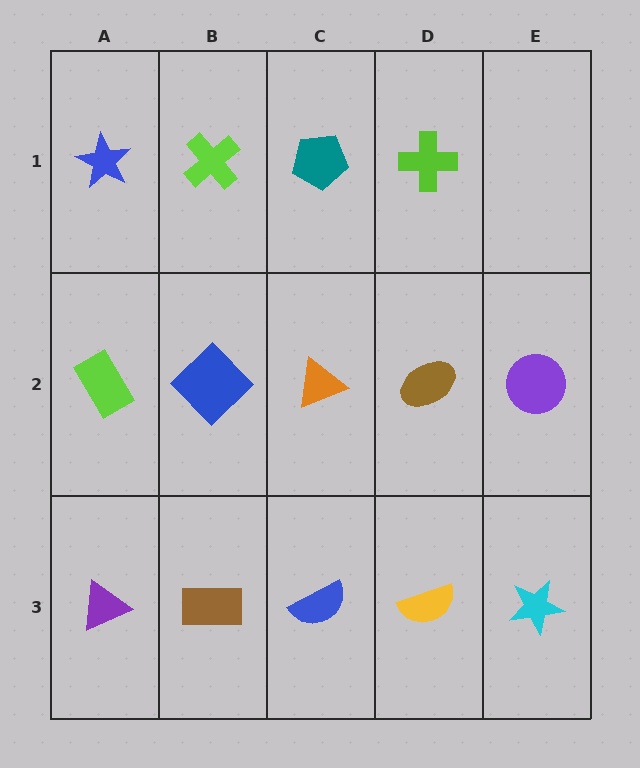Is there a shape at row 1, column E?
No, that cell is empty.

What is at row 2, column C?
An orange triangle.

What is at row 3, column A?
A purple triangle.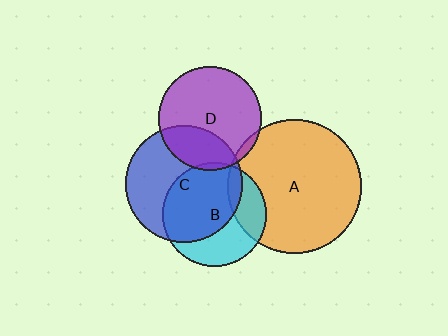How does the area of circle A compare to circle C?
Approximately 1.3 times.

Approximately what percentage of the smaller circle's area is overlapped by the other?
Approximately 25%.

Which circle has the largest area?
Circle A (orange).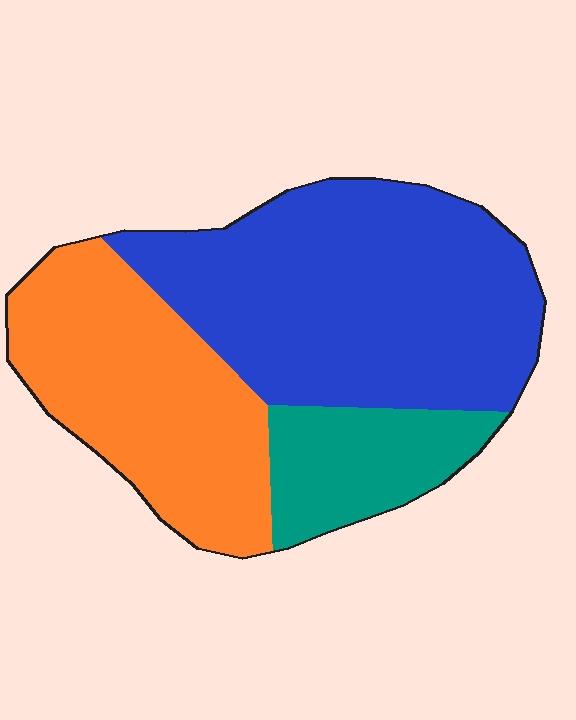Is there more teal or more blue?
Blue.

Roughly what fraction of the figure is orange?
Orange covers 34% of the figure.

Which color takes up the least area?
Teal, at roughly 15%.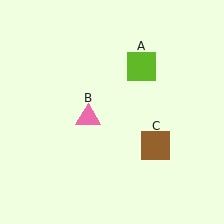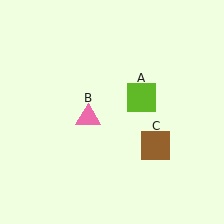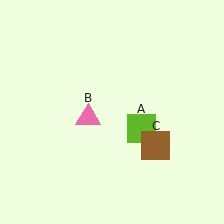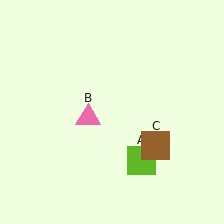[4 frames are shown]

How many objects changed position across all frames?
1 object changed position: lime square (object A).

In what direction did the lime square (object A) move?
The lime square (object A) moved down.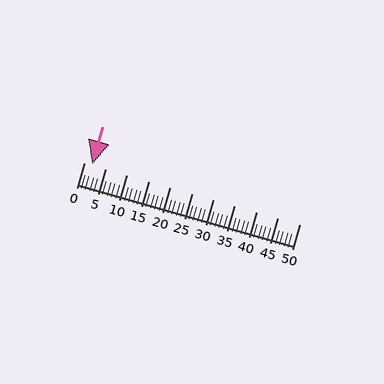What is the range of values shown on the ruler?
The ruler shows values from 0 to 50.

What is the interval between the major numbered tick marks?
The major tick marks are spaced 5 units apart.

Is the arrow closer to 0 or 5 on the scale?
The arrow is closer to 0.